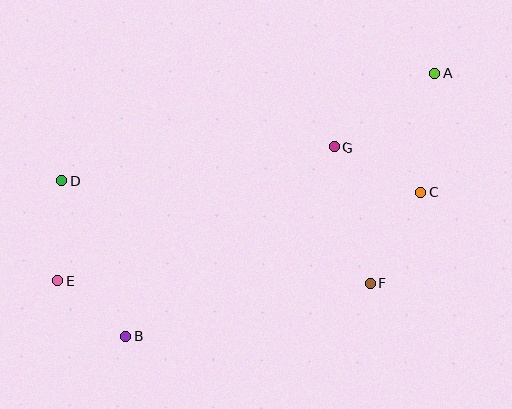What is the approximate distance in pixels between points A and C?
The distance between A and C is approximately 119 pixels.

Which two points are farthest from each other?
Points A and E are farthest from each other.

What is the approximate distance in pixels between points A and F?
The distance between A and F is approximately 220 pixels.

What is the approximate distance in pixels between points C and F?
The distance between C and F is approximately 104 pixels.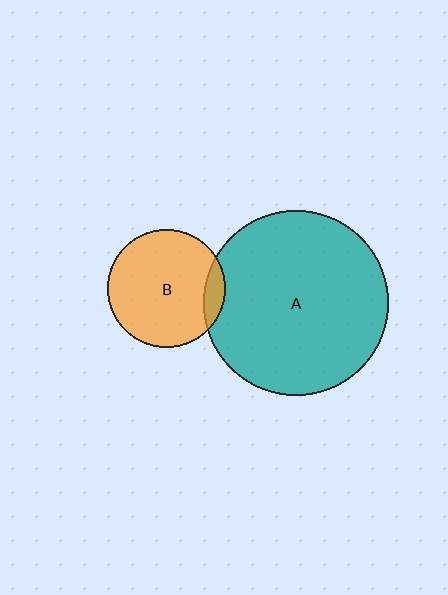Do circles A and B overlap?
Yes.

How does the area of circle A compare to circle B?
Approximately 2.5 times.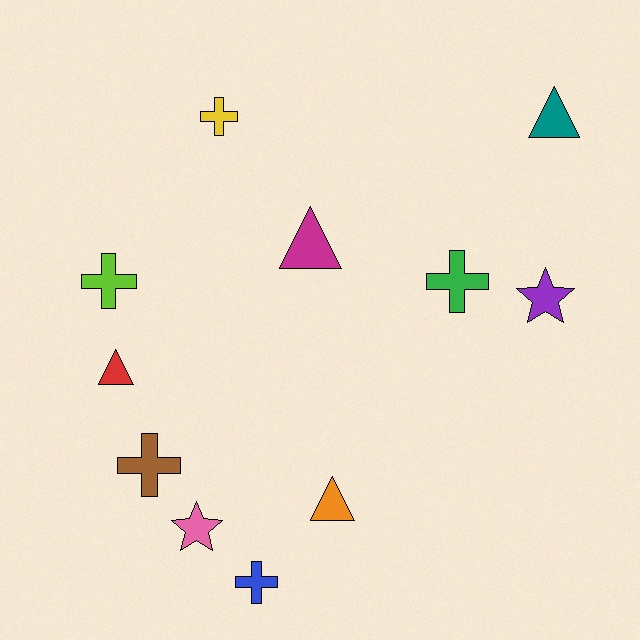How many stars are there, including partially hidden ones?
There are 2 stars.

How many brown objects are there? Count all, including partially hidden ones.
There is 1 brown object.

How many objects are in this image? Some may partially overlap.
There are 11 objects.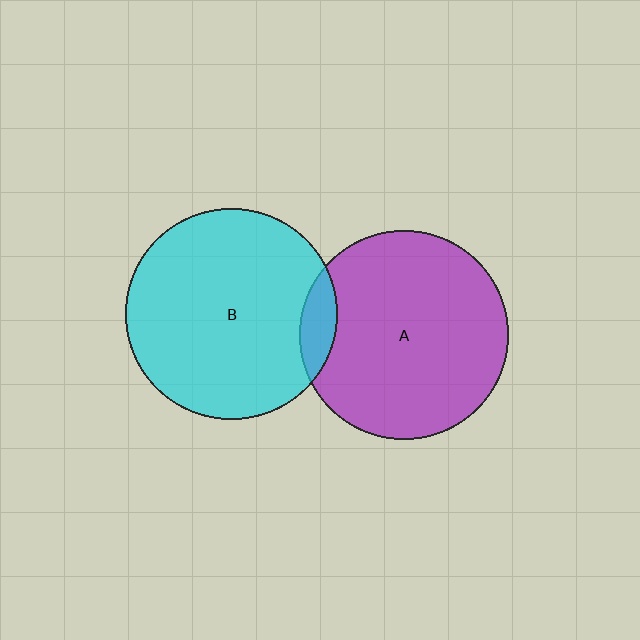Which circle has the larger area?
Circle B (cyan).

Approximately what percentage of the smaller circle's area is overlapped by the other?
Approximately 10%.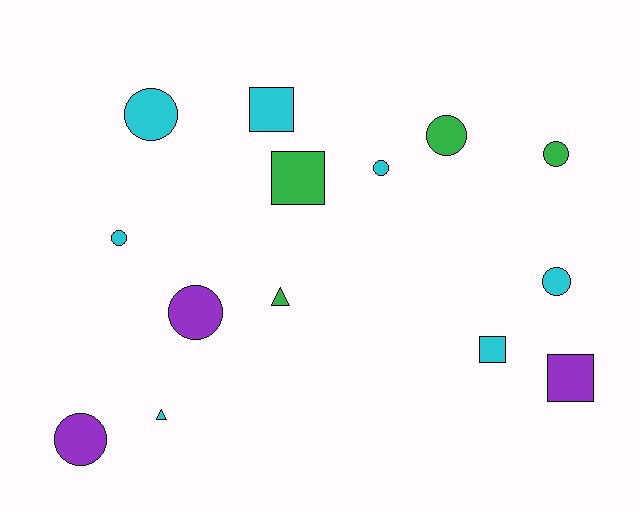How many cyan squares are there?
There are 2 cyan squares.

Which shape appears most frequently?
Circle, with 8 objects.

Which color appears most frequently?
Cyan, with 7 objects.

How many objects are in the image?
There are 14 objects.